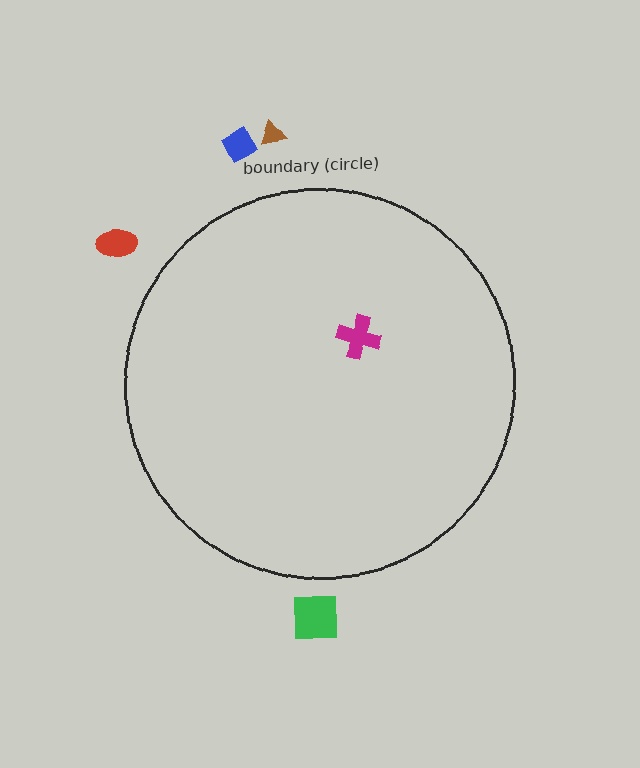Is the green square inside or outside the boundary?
Outside.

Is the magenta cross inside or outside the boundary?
Inside.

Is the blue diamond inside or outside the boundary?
Outside.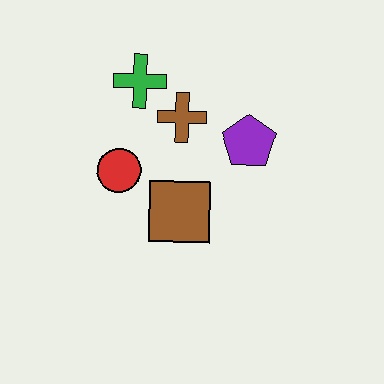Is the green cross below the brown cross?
No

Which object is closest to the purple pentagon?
The brown cross is closest to the purple pentagon.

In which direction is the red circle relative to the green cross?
The red circle is below the green cross.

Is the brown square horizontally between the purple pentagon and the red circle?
Yes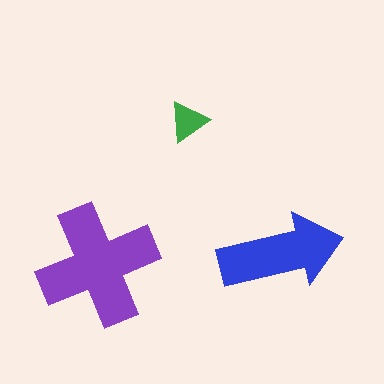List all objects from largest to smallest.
The purple cross, the blue arrow, the green triangle.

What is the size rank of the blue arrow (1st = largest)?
2nd.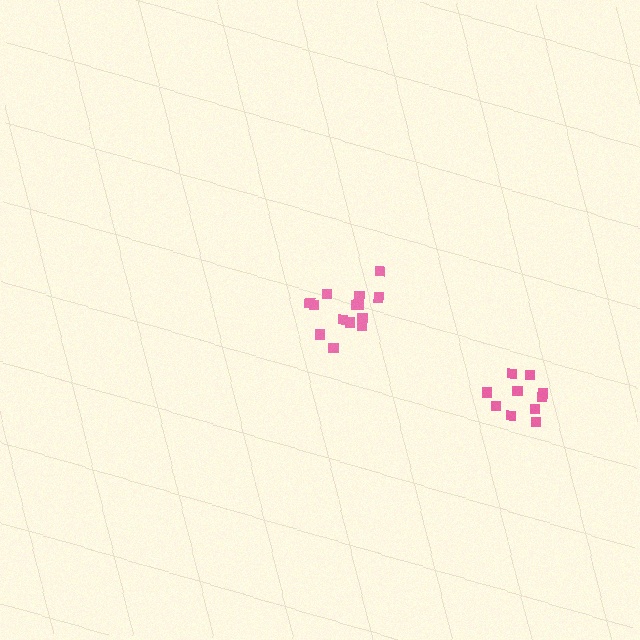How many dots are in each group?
Group 1: 14 dots, Group 2: 10 dots (24 total).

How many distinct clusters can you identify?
There are 2 distinct clusters.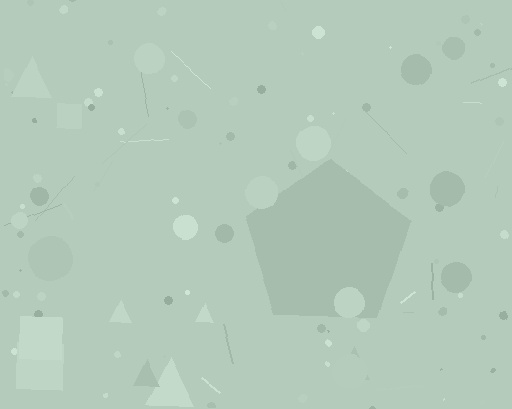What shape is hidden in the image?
A pentagon is hidden in the image.